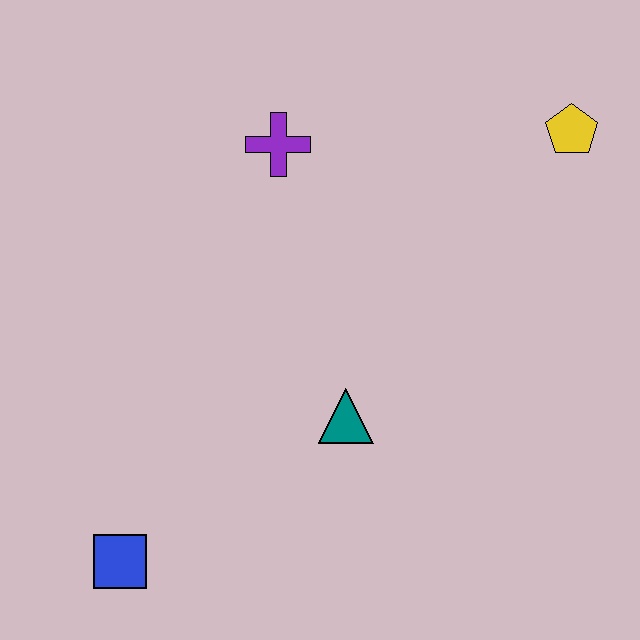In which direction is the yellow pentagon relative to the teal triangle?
The yellow pentagon is above the teal triangle.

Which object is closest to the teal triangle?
The blue square is closest to the teal triangle.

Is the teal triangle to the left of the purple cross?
No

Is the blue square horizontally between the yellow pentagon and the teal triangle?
No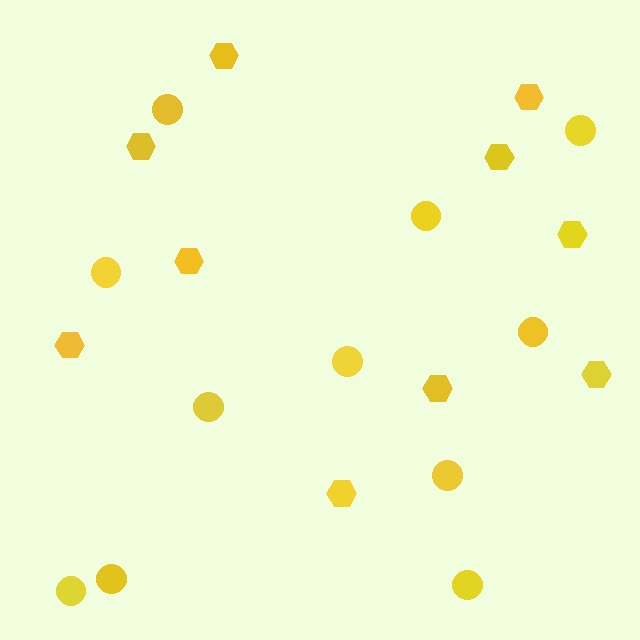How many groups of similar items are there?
There are 2 groups: one group of circles (11) and one group of hexagons (10).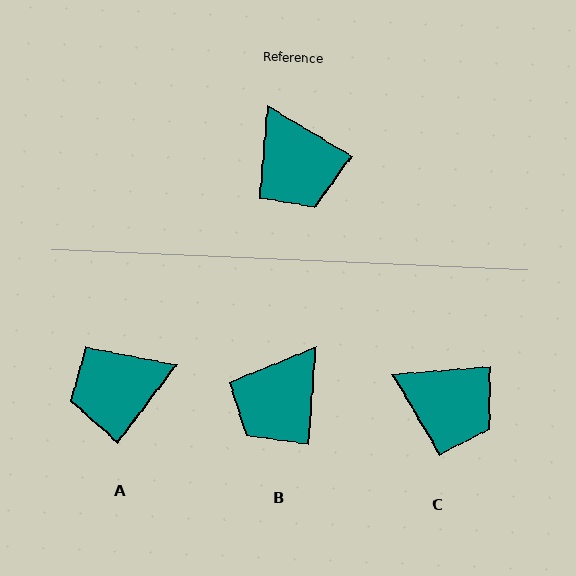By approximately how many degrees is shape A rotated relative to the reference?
Approximately 96 degrees clockwise.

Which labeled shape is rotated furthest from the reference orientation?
A, about 96 degrees away.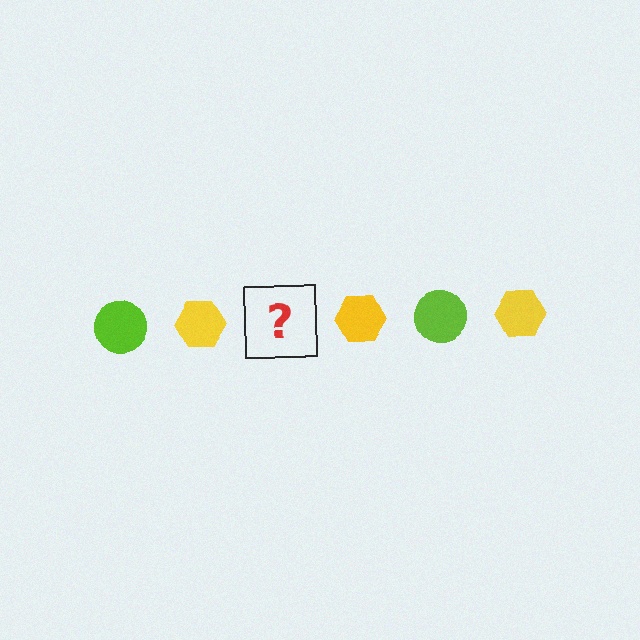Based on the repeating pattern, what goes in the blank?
The blank should be a lime circle.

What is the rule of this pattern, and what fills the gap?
The rule is that the pattern alternates between lime circle and yellow hexagon. The gap should be filled with a lime circle.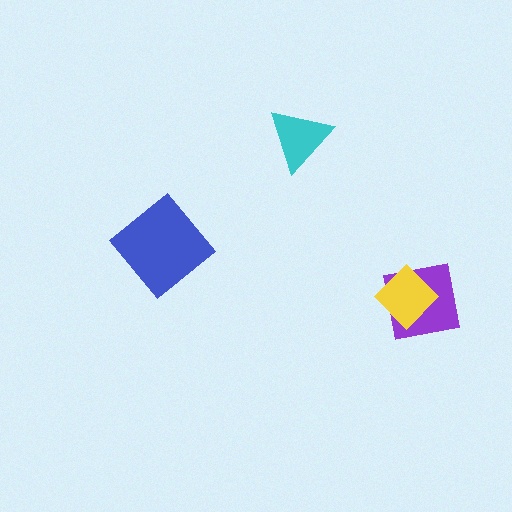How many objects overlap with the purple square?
1 object overlaps with the purple square.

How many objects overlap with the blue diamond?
0 objects overlap with the blue diamond.